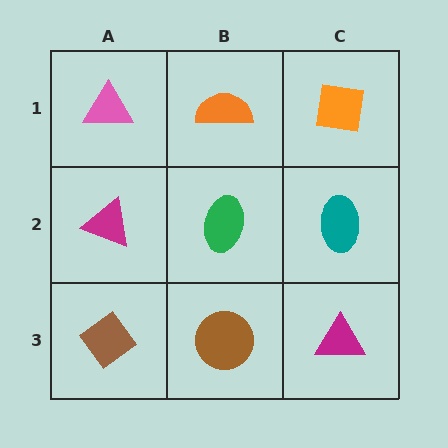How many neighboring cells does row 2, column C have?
3.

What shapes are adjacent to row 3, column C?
A teal ellipse (row 2, column C), a brown circle (row 3, column B).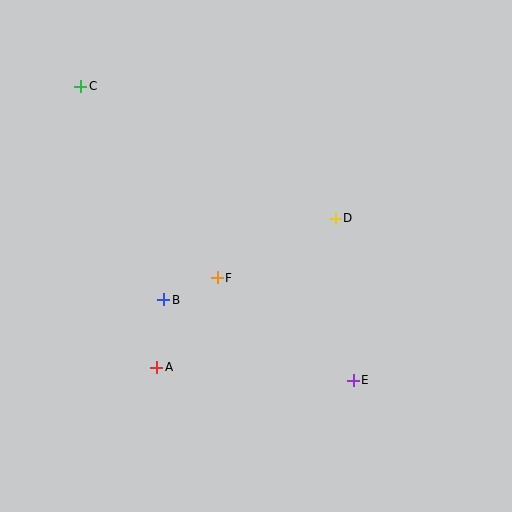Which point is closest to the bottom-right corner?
Point E is closest to the bottom-right corner.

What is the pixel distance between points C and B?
The distance between C and B is 229 pixels.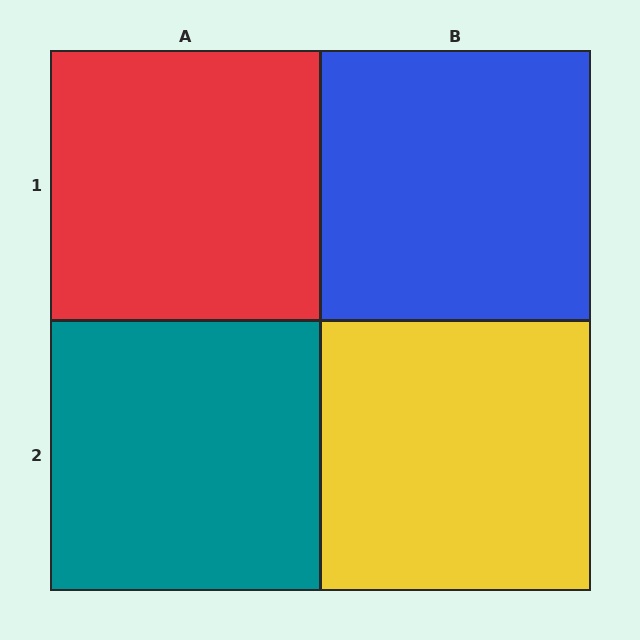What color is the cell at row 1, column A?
Red.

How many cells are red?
1 cell is red.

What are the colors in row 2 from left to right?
Teal, yellow.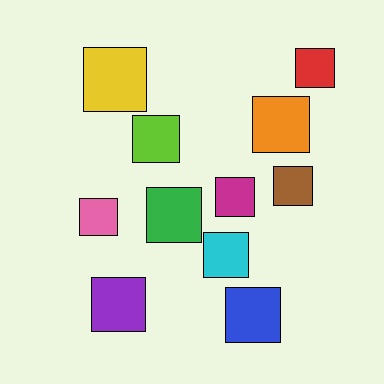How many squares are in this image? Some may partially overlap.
There are 11 squares.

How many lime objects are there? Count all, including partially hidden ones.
There is 1 lime object.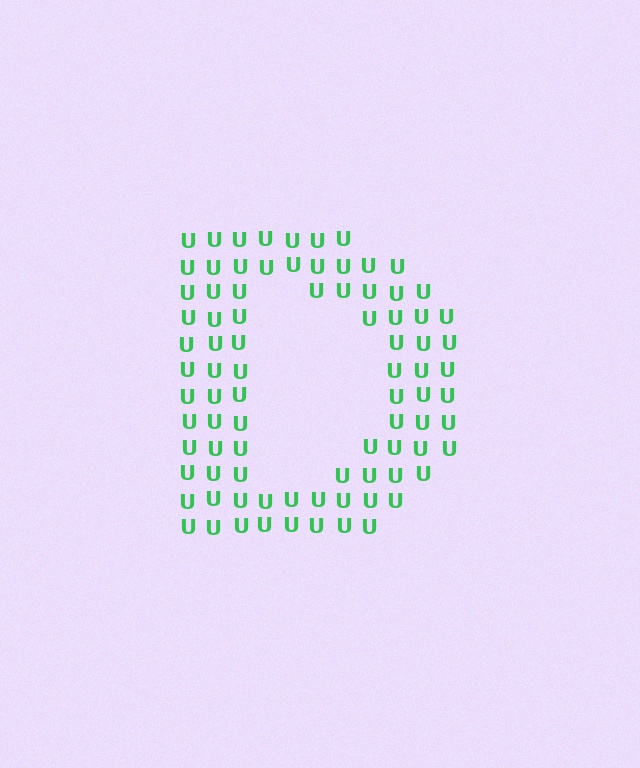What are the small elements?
The small elements are letter U's.